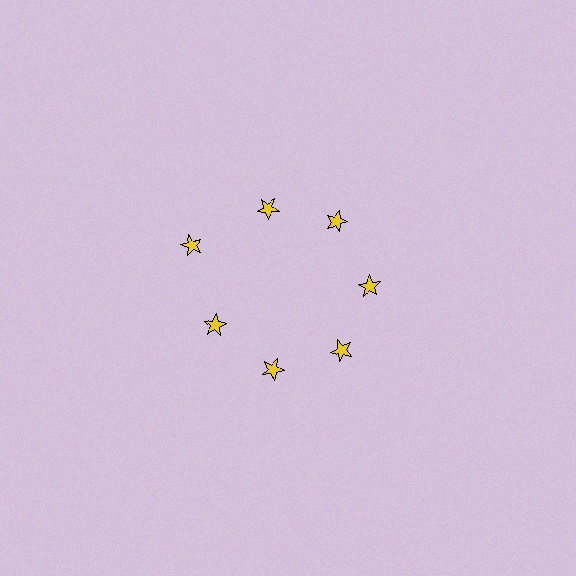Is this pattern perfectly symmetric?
No. The 7 yellow stars are arranged in a ring, but one element near the 10 o'clock position is pushed outward from the center, breaking the 7-fold rotational symmetry.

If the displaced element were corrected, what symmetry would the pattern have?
It would have 7-fold rotational symmetry — the pattern would map onto itself every 51 degrees.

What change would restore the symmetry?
The symmetry would be restored by moving it inward, back onto the ring so that all 7 stars sit at equal angles and equal distance from the center.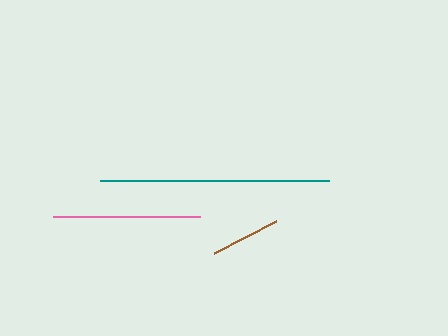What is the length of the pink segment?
The pink segment is approximately 148 pixels long.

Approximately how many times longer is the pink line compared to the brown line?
The pink line is approximately 2.1 times the length of the brown line.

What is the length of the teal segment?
The teal segment is approximately 229 pixels long.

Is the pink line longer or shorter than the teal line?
The teal line is longer than the pink line.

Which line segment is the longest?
The teal line is the longest at approximately 229 pixels.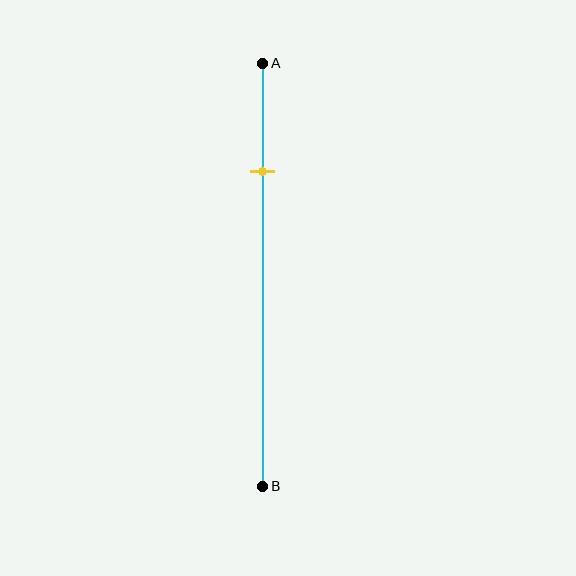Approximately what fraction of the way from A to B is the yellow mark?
The yellow mark is approximately 25% of the way from A to B.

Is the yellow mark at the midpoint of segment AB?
No, the mark is at about 25% from A, not at the 50% midpoint.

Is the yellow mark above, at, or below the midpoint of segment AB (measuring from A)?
The yellow mark is above the midpoint of segment AB.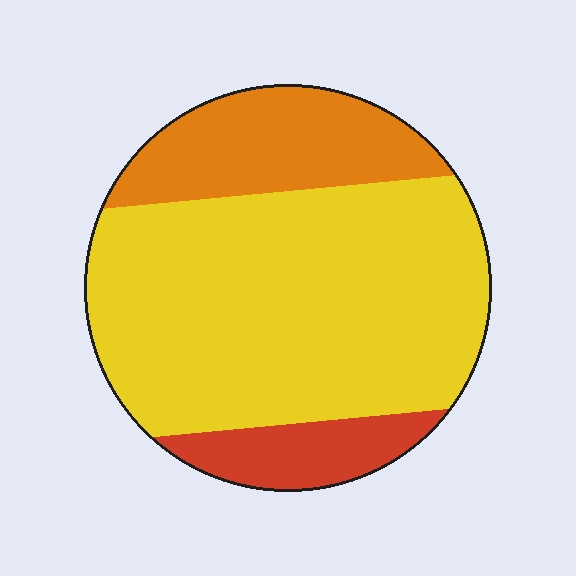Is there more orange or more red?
Orange.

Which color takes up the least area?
Red, at roughly 10%.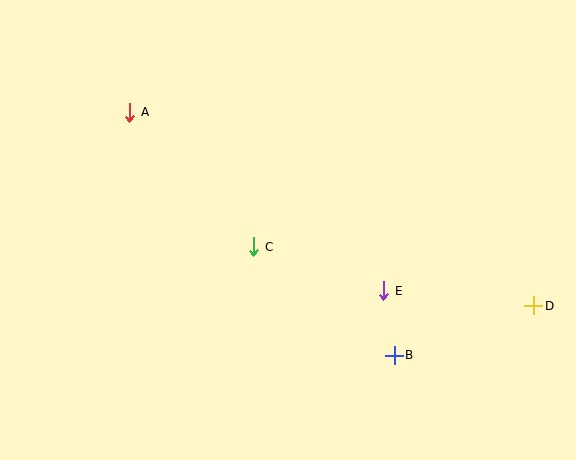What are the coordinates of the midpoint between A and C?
The midpoint between A and C is at (192, 180).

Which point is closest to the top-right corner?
Point D is closest to the top-right corner.